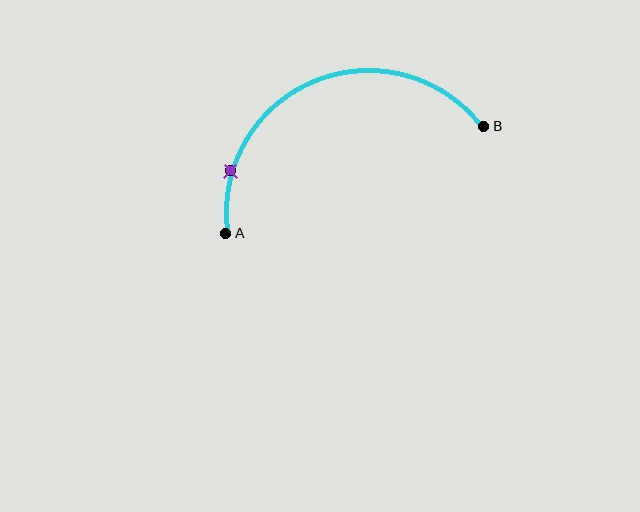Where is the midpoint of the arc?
The arc midpoint is the point on the curve farthest from the straight line joining A and B. It sits above that line.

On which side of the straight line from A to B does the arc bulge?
The arc bulges above the straight line connecting A and B.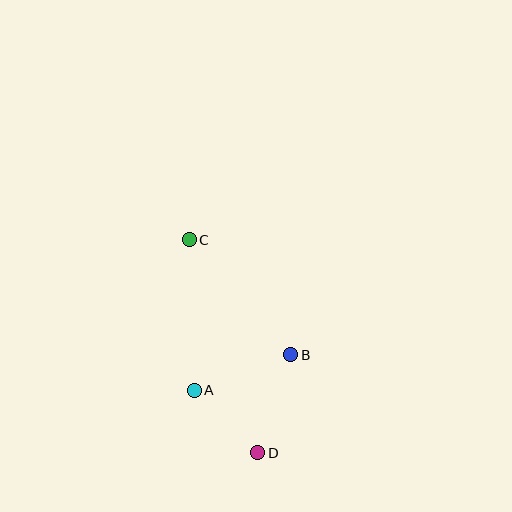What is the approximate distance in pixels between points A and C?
The distance between A and C is approximately 151 pixels.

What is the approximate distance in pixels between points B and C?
The distance between B and C is approximately 153 pixels.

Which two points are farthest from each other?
Points C and D are farthest from each other.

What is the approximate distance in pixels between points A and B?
The distance between A and B is approximately 103 pixels.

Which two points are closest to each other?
Points A and D are closest to each other.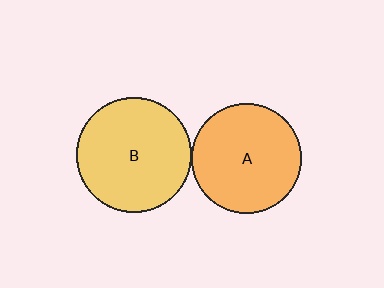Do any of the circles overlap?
No, none of the circles overlap.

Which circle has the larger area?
Circle B (yellow).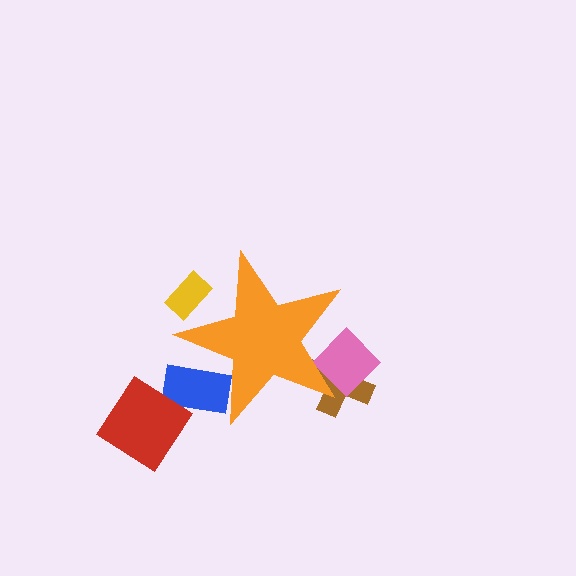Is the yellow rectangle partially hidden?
Yes, the yellow rectangle is partially hidden behind the orange star.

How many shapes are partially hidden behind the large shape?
4 shapes are partially hidden.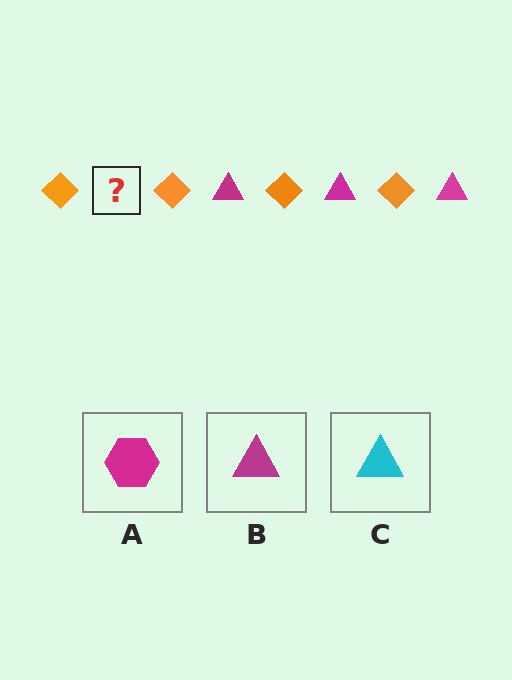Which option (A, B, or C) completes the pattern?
B.